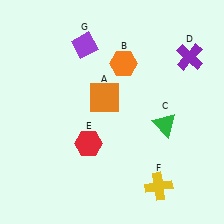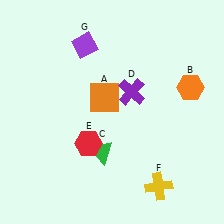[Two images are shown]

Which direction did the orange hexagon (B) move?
The orange hexagon (B) moved right.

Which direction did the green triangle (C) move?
The green triangle (C) moved left.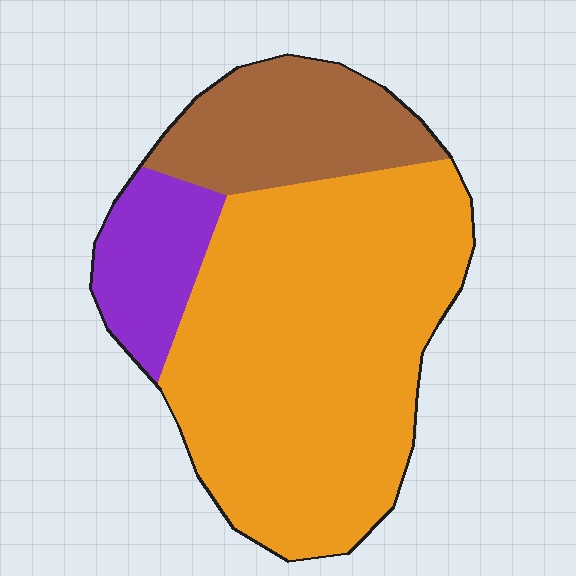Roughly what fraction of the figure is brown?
Brown takes up between a sixth and a third of the figure.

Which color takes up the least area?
Purple, at roughly 15%.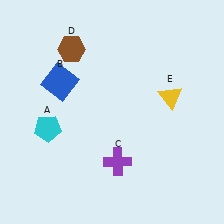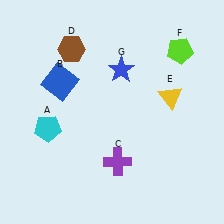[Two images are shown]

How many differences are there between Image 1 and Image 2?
There are 2 differences between the two images.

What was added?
A lime pentagon (F), a blue star (G) were added in Image 2.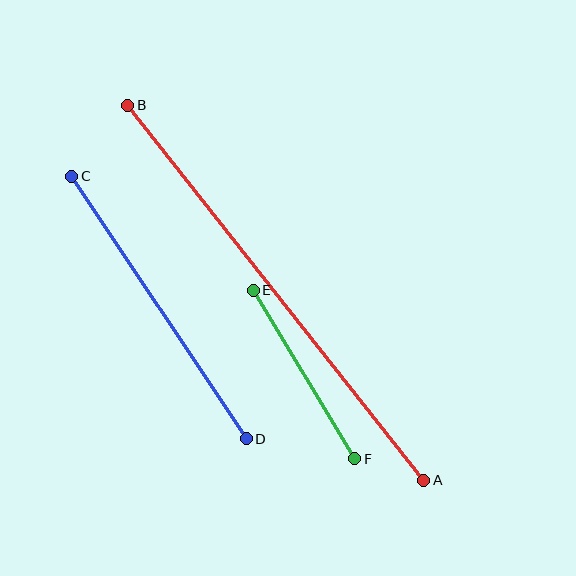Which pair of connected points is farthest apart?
Points A and B are farthest apart.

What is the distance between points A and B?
The distance is approximately 477 pixels.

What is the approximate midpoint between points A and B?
The midpoint is at approximately (276, 293) pixels.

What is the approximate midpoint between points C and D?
The midpoint is at approximately (159, 308) pixels.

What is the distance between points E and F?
The distance is approximately 197 pixels.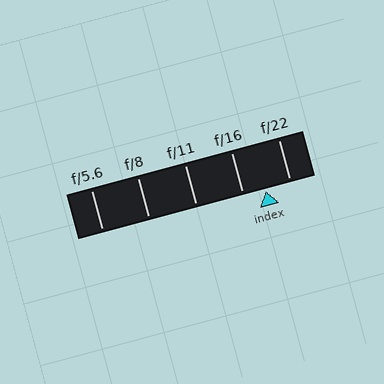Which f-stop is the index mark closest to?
The index mark is closest to f/16.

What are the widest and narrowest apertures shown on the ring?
The widest aperture shown is f/5.6 and the narrowest is f/22.